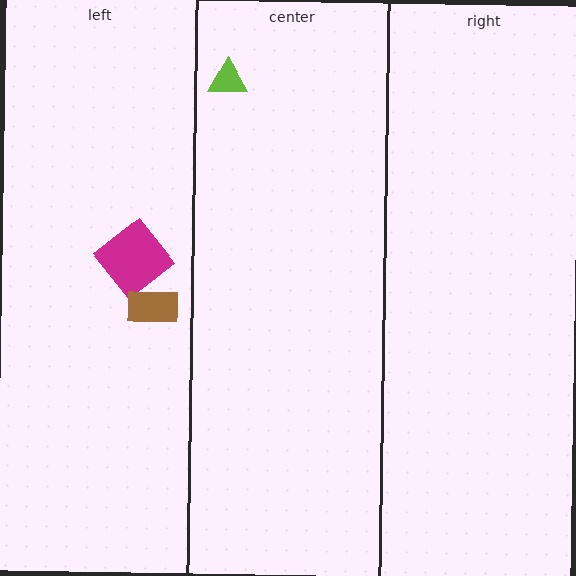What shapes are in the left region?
The magenta diamond, the brown rectangle.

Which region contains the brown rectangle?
The left region.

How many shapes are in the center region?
1.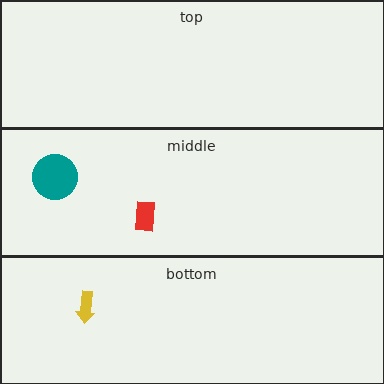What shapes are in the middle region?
The red rectangle, the teal circle.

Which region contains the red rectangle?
The middle region.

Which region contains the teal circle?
The middle region.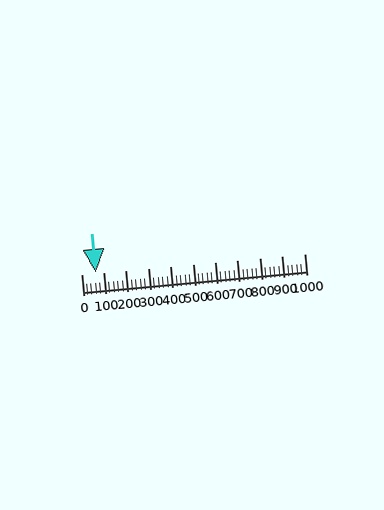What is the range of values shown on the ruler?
The ruler shows values from 0 to 1000.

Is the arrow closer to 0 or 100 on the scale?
The arrow is closer to 100.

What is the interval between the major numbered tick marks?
The major tick marks are spaced 100 units apart.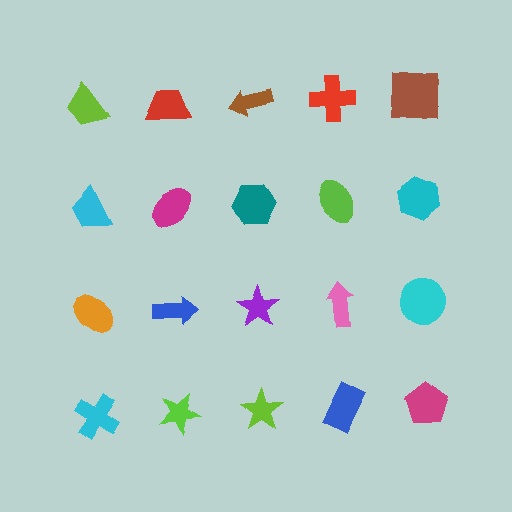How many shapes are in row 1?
5 shapes.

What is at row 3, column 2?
A blue arrow.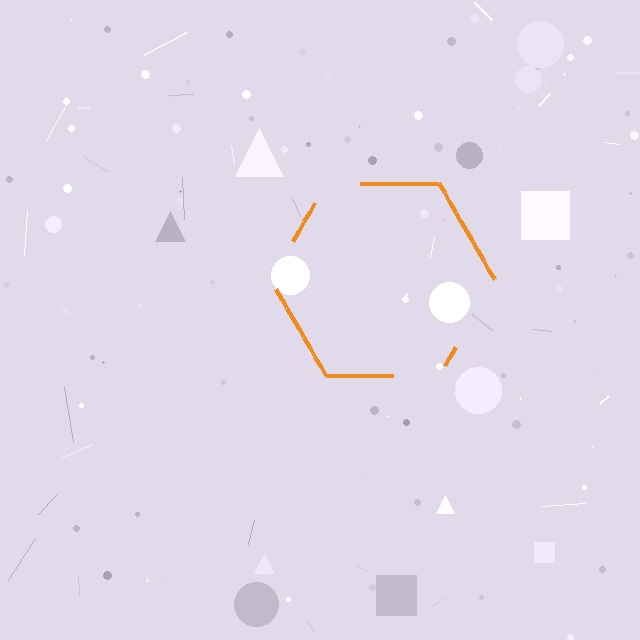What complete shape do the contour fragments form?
The contour fragments form a hexagon.